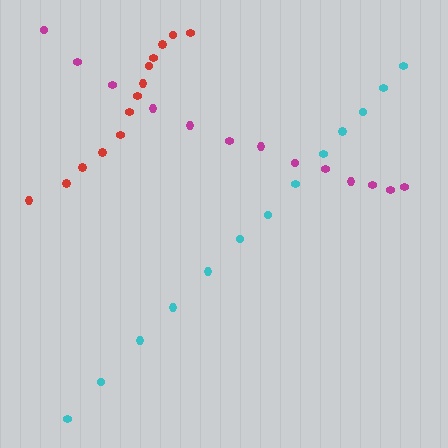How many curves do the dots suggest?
There are 3 distinct paths.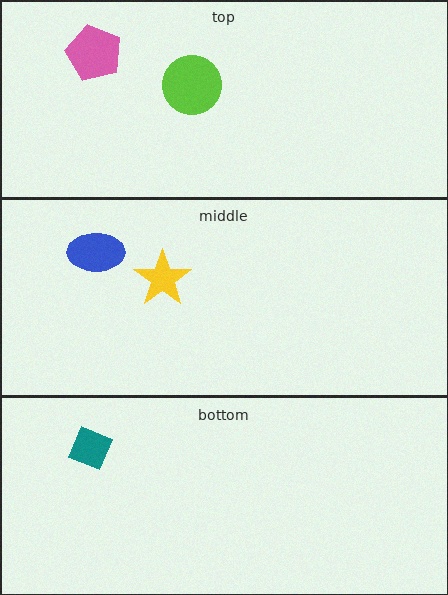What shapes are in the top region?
The pink pentagon, the lime circle.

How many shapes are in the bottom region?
1.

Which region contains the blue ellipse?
The middle region.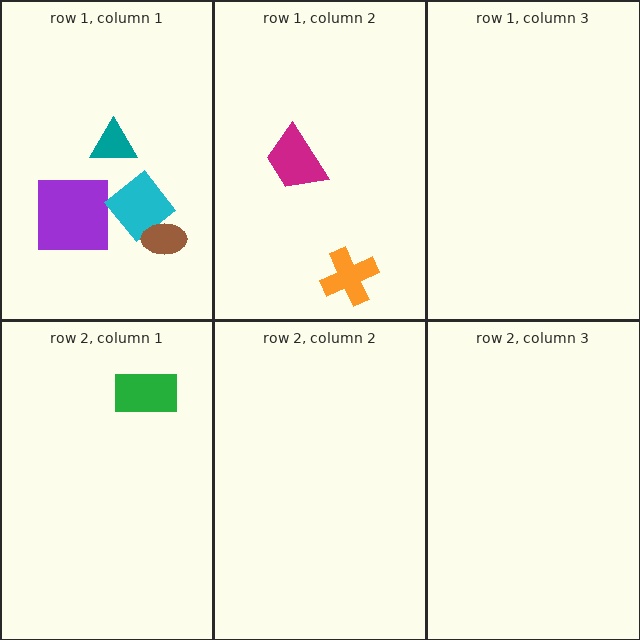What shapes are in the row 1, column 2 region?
The magenta trapezoid, the orange cross.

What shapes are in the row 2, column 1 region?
The green rectangle.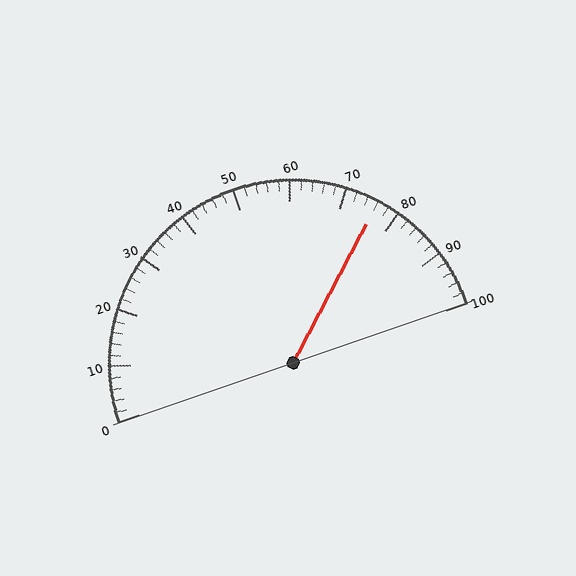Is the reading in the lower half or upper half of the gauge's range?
The reading is in the upper half of the range (0 to 100).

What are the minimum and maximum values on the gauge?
The gauge ranges from 0 to 100.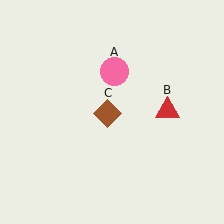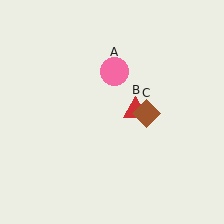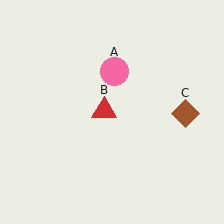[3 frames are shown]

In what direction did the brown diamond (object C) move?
The brown diamond (object C) moved right.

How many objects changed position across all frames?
2 objects changed position: red triangle (object B), brown diamond (object C).